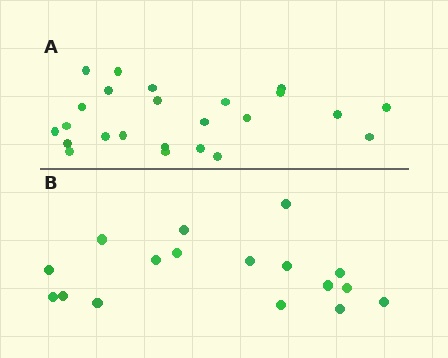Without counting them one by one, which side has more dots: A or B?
Region A (the top region) has more dots.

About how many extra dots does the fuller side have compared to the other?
Region A has roughly 8 or so more dots than region B.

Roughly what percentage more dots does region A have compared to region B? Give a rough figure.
About 40% more.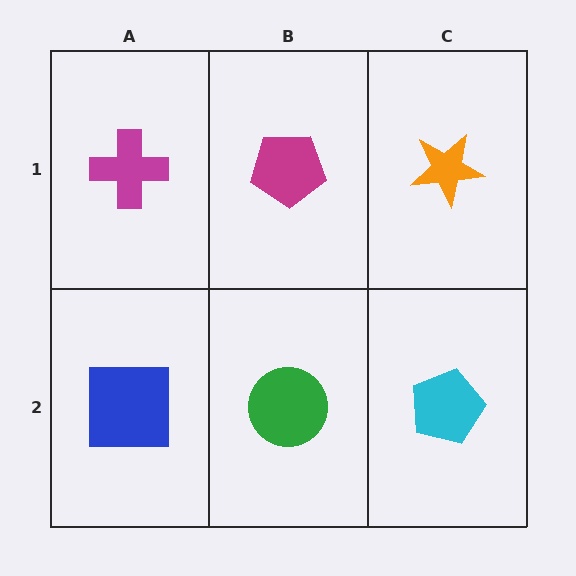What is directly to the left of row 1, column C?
A magenta pentagon.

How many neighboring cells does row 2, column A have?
2.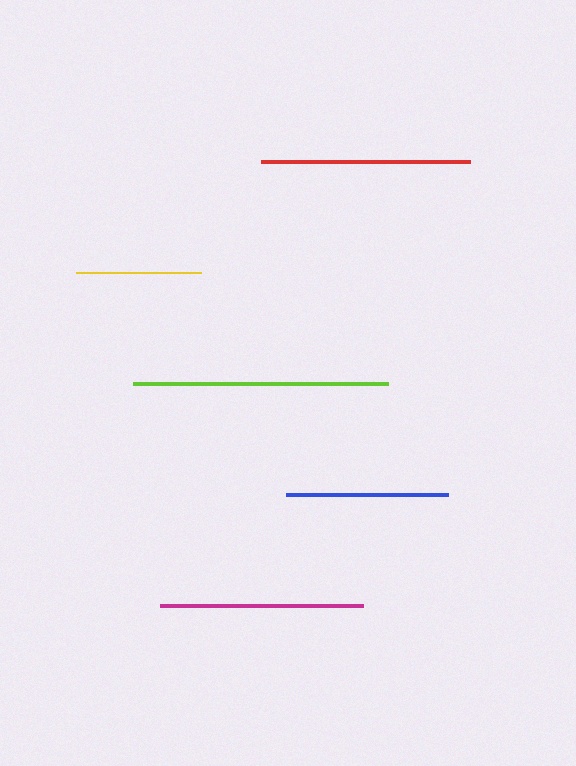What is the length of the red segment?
The red segment is approximately 209 pixels long.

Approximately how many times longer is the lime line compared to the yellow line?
The lime line is approximately 2.0 times the length of the yellow line.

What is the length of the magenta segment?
The magenta segment is approximately 204 pixels long.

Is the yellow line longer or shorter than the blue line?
The blue line is longer than the yellow line.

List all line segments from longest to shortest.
From longest to shortest: lime, red, magenta, blue, yellow.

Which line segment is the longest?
The lime line is the longest at approximately 255 pixels.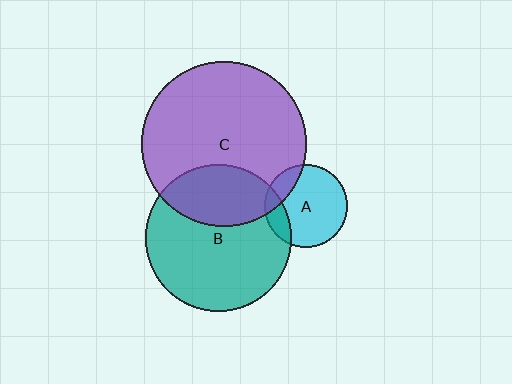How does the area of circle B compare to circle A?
Approximately 3.1 times.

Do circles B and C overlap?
Yes.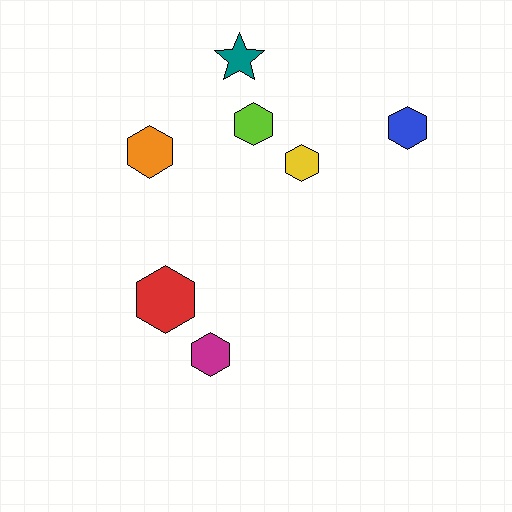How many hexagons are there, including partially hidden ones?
There are 6 hexagons.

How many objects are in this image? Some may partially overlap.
There are 7 objects.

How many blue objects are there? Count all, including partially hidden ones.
There is 1 blue object.